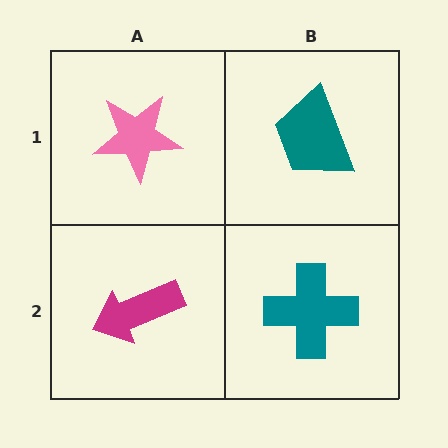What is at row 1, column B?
A teal trapezoid.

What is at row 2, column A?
A magenta arrow.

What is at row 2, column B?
A teal cross.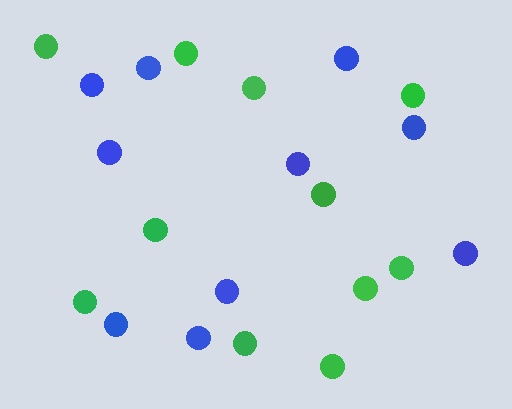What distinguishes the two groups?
There are 2 groups: one group of green circles (11) and one group of blue circles (10).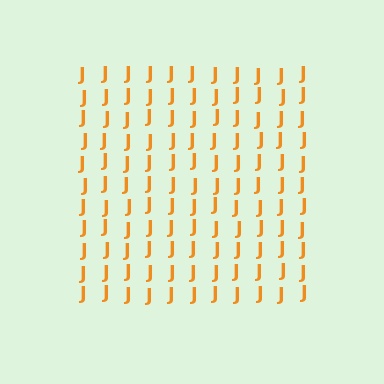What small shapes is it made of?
It is made of small letter J's.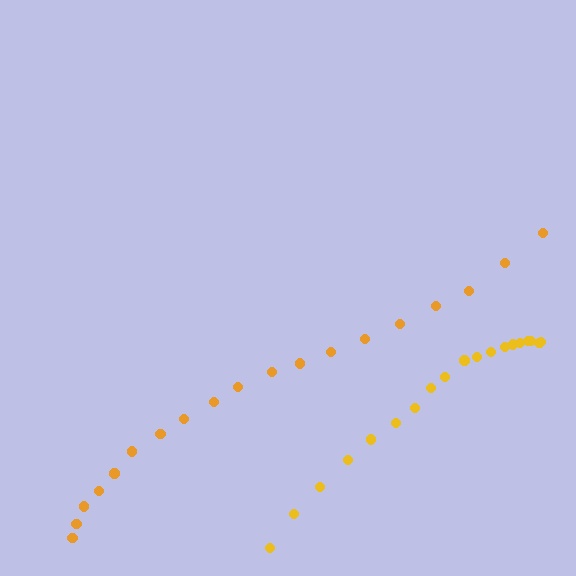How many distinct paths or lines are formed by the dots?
There are 2 distinct paths.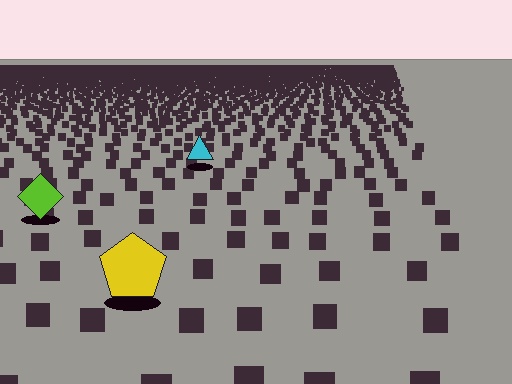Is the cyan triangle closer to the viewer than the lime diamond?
No. The lime diamond is closer — you can tell from the texture gradient: the ground texture is coarser near it.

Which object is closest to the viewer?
The yellow pentagon is closest. The texture marks near it are larger and more spread out.